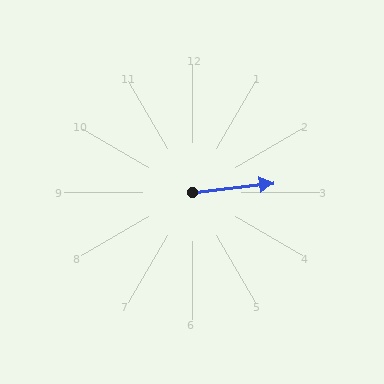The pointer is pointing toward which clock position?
Roughly 3 o'clock.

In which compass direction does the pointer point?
East.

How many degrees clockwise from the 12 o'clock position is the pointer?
Approximately 84 degrees.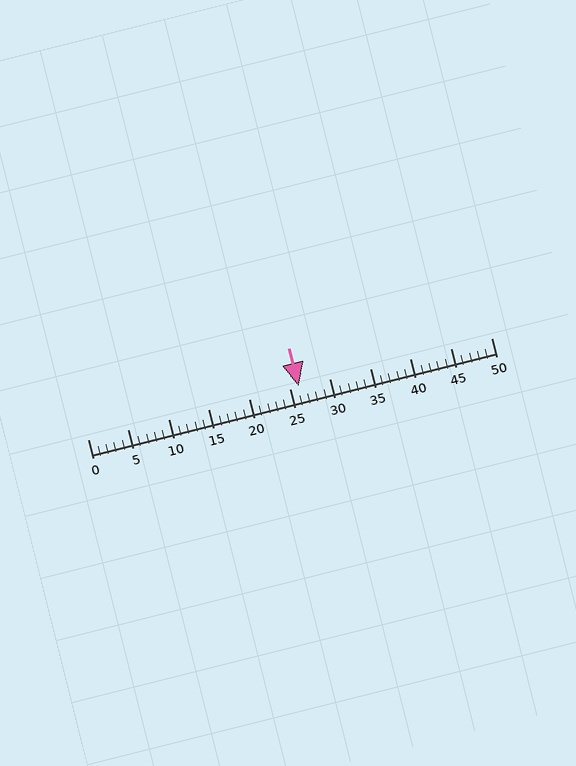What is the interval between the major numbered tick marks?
The major tick marks are spaced 5 units apart.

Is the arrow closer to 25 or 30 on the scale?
The arrow is closer to 25.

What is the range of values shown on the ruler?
The ruler shows values from 0 to 50.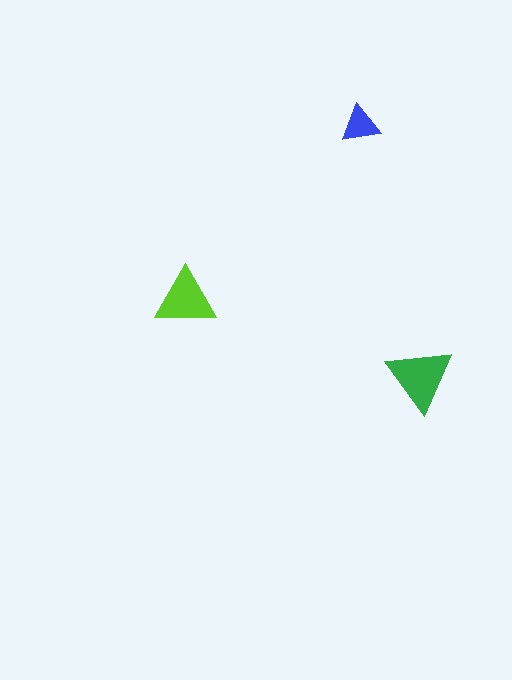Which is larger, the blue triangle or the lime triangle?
The lime one.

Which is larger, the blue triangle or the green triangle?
The green one.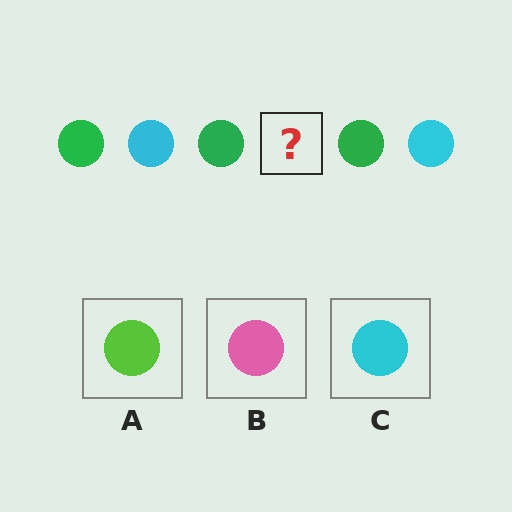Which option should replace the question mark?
Option C.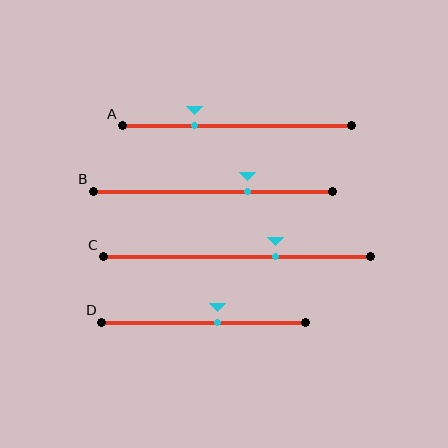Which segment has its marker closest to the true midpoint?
Segment D has its marker closest to the true midpoint.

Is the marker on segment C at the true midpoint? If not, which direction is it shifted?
No, the marker on segment C is shifted to the right by about 14% of the segment length.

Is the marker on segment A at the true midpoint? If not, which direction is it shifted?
No, the marker on segment A is shifted to the left by about 18% of the segment length.